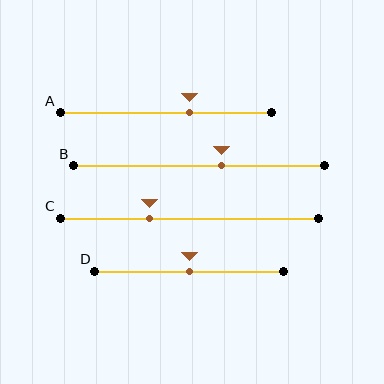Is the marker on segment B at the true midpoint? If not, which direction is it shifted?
No, the marker on segment B is shifted to the right by about 9% of the segment length.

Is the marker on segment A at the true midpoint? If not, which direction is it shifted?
No, the marker on segment A is shifted to the right by about 11% of the segment length.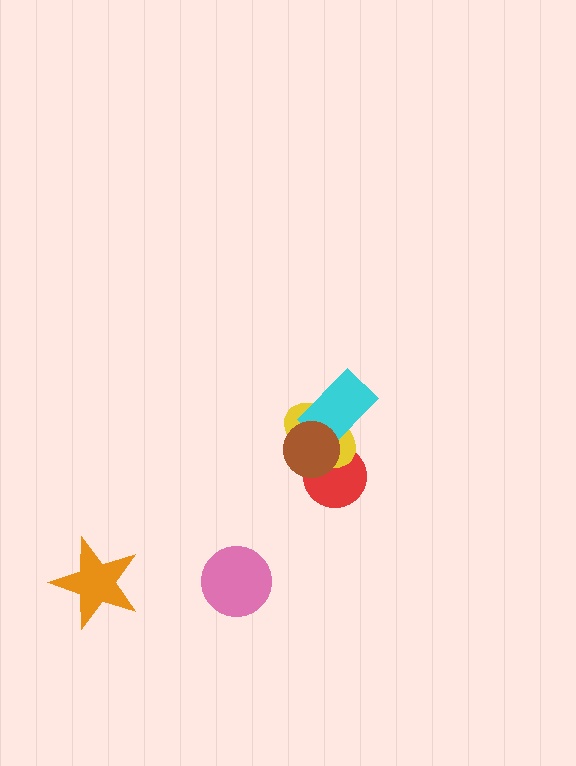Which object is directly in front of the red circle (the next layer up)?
The yellow ellipse is directly in front of the red circle.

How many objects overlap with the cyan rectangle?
2 objects overlap with the cyan rectangle.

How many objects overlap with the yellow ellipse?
3 objects overlap with the yellow ellipse.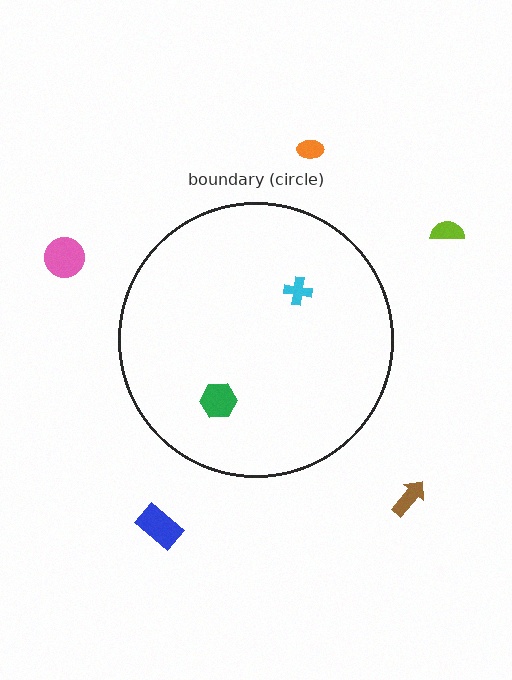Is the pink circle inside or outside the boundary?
Outside.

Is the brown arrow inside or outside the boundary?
Outside.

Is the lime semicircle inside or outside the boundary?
Outside.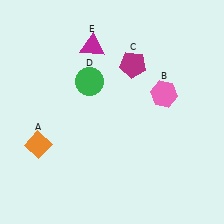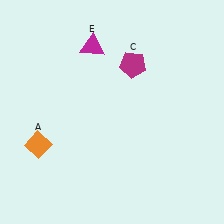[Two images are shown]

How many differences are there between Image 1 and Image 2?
There are 2 differences between the two images.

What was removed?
The green circle (D), the pink hexagon (B) were removed in Image 2.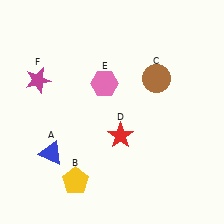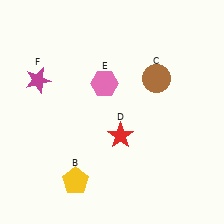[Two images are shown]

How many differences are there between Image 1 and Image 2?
There is 1 difference between the two images.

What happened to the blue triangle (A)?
The blue triangle (A) was removed in Image 2. It was in the bottom-left area of Image 1.